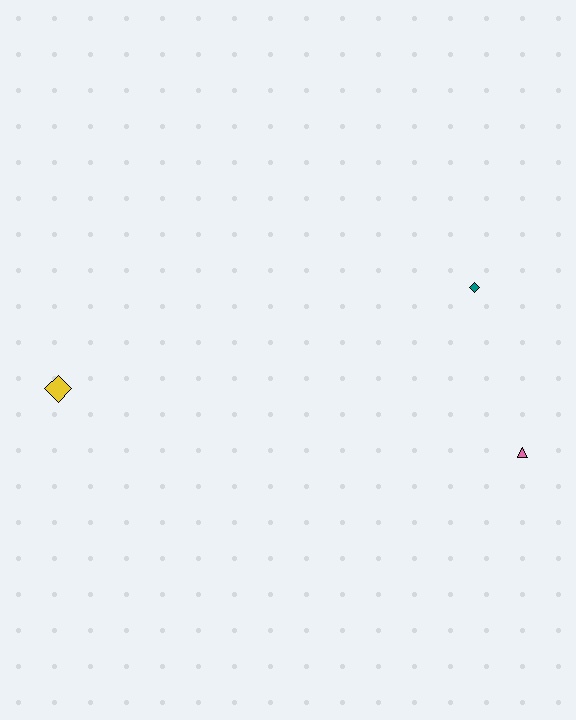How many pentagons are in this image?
There are no pentagons.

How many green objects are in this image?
There are no green objects.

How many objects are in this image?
There are 3 objects.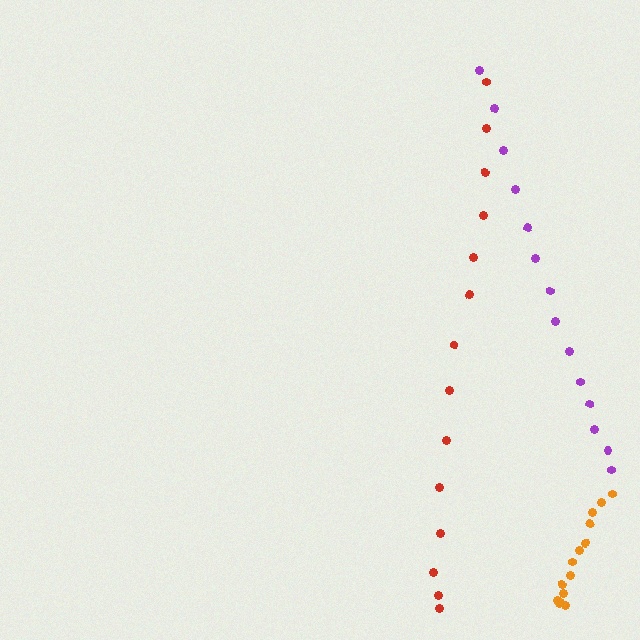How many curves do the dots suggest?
There are 3 distinct paths.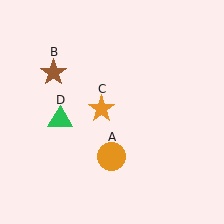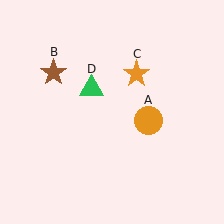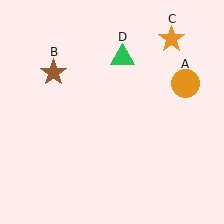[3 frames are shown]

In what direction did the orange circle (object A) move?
The orange circle (object A) moved up and to the right.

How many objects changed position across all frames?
3 objects changed position: orange circle (object A), orange star (object C), green triangle (object D).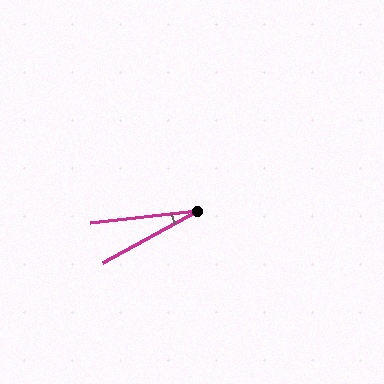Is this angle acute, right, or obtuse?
It is acute.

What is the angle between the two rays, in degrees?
Approximately 22 degrees.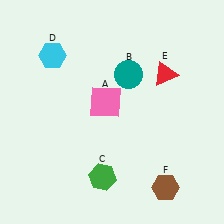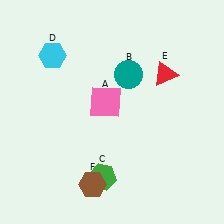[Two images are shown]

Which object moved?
The brown hexagon (F) moved left.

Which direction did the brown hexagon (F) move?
The brown hexagon (F) moved left.